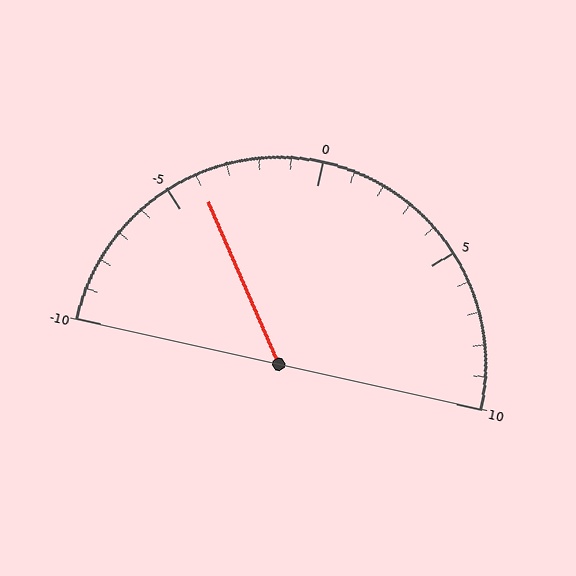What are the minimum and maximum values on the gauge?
The gauge ranges from -10 to 10.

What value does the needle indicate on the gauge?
The needle indicates approximately -4.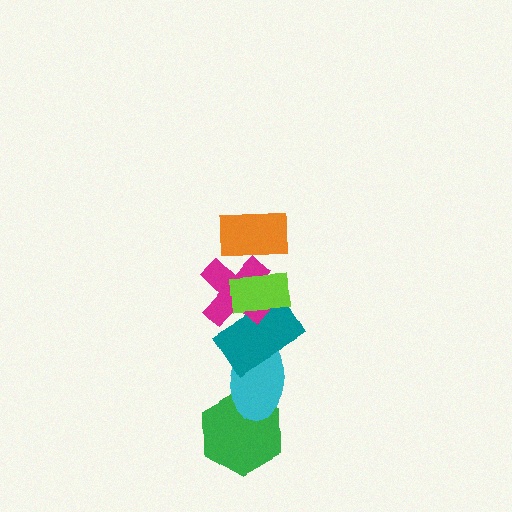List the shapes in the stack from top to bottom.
From top to bottom: the orange rectangle, the lime rectangle, the magenta cross, the teal rectangle, the cyan ellipse, the green hexagon.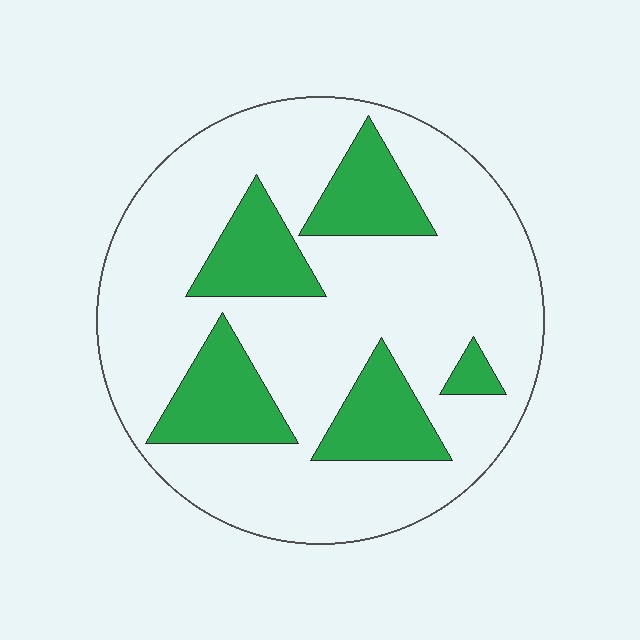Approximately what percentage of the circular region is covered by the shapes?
Approximately 25%.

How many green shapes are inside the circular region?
5.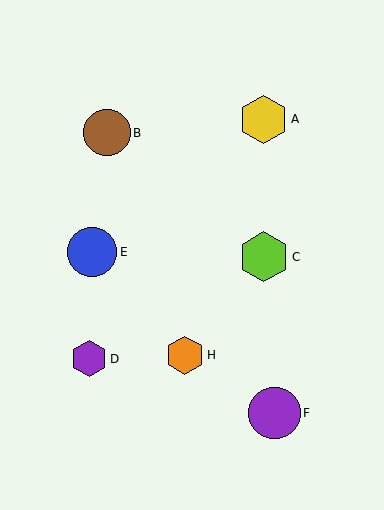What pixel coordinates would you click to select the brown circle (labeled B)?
Click at (107, 133) to select the brown circle B.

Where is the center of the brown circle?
The center of the brown circle is at (107, 133).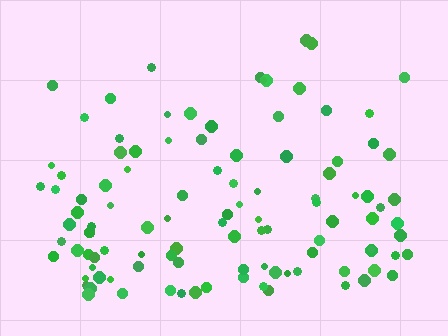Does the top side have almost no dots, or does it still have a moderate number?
Still a moderate number, just noticeably fewer than the bottom.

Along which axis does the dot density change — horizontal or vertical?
Vertical.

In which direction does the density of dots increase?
From top to bottom, with the bottom side densest.